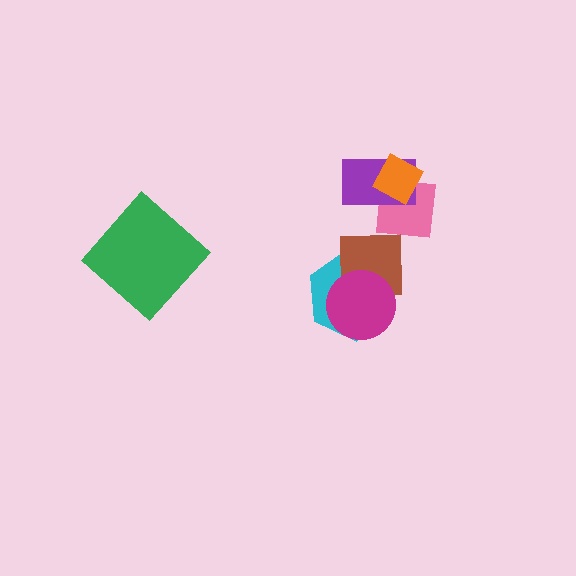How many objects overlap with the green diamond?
0 objects overlap with the green diamond.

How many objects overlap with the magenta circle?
2 objects overlap with the magenta circle.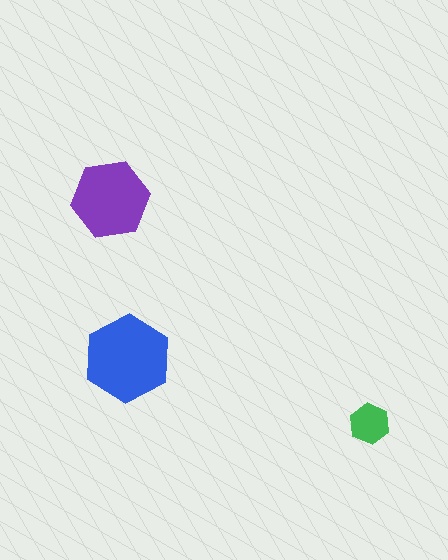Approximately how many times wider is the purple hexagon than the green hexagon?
About 2 times wider.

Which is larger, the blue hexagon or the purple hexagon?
The blue one.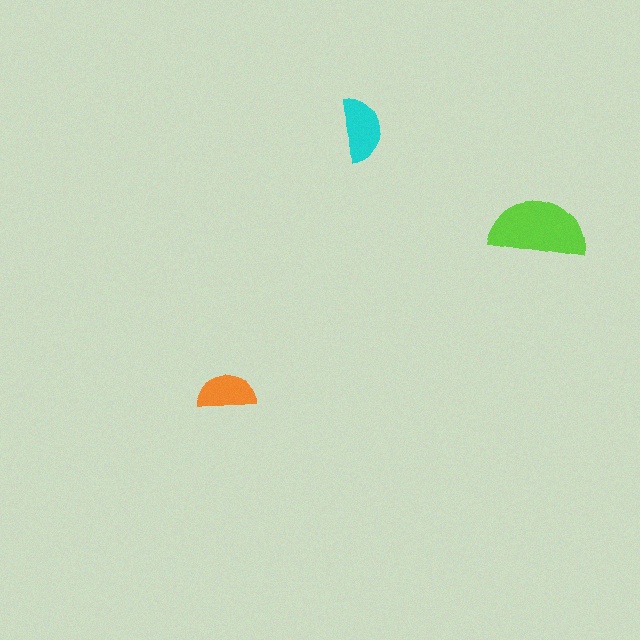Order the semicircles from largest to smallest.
the lime one, the cyan one, the orange one.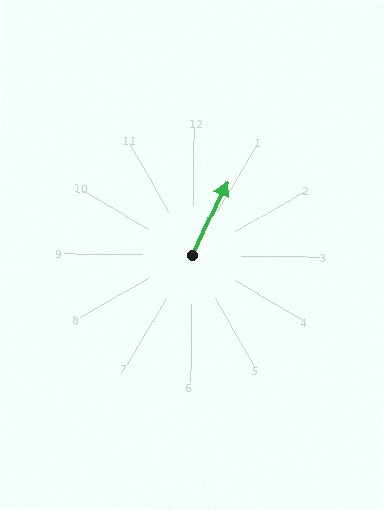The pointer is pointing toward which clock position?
Roughly 1 o'clock.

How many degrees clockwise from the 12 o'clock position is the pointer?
Approximately 25 degrees.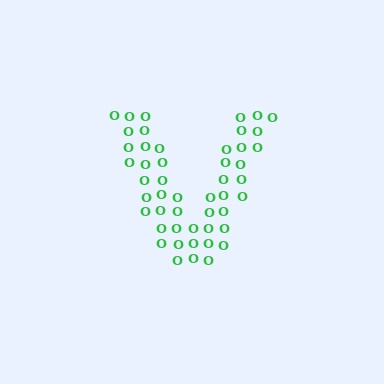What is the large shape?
The large shape is the letter V.